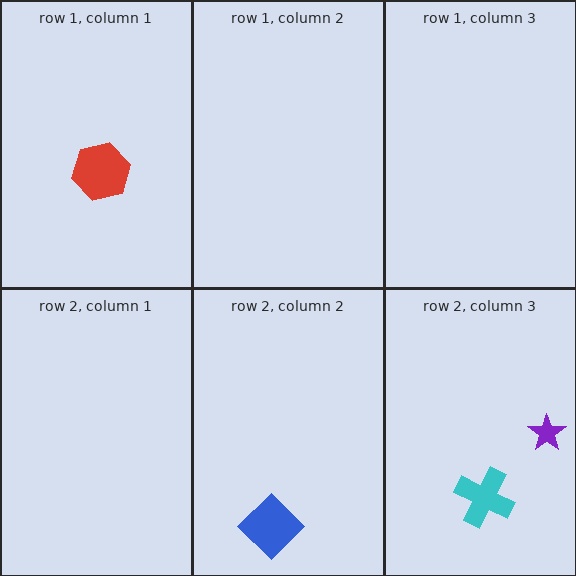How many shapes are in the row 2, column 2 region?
1.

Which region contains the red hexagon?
The row 1, column 1 region.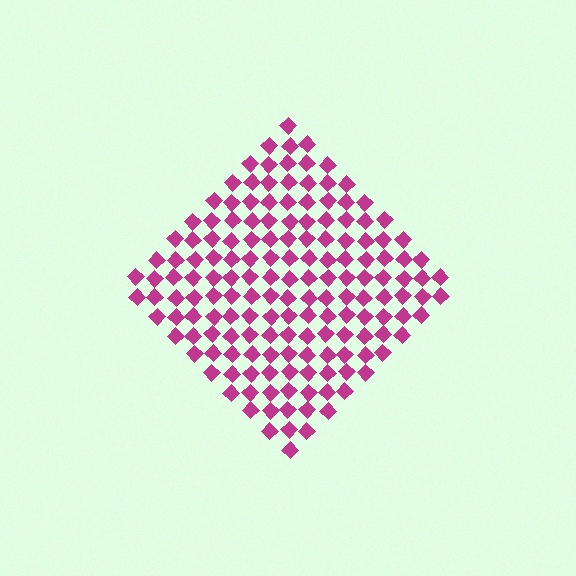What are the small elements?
The small elements are diamonds.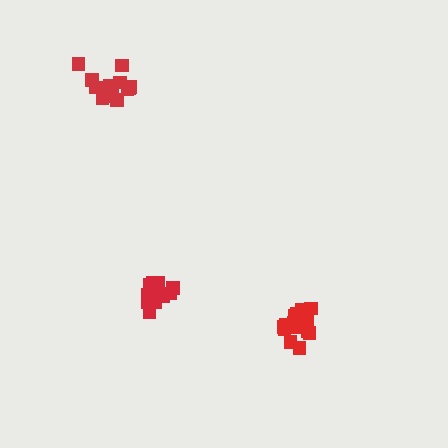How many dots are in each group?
Group 1: 13 dots, Group 2: 17 dots, Group 3: 14 dots (44 total).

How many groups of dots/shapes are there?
There are 3 groups.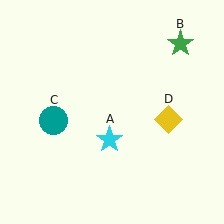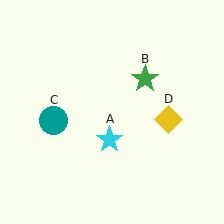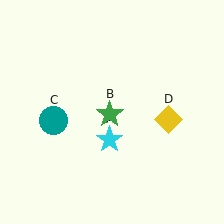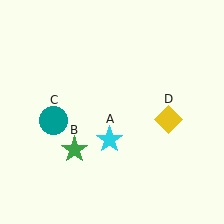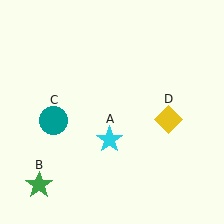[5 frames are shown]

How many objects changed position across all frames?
1 object changed position: green star (object B).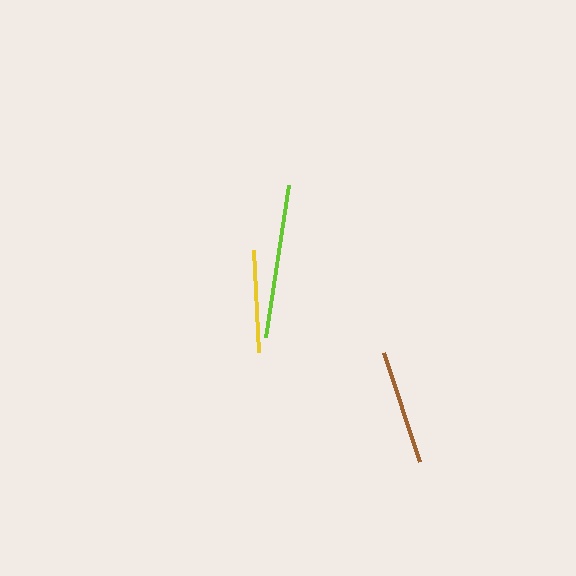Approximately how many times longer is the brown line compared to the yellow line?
The brown line is approximately 1.1 times the length of the yellow line.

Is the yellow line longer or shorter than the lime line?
The lime line is longer than the yellow line.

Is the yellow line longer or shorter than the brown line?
The brown line is longer than the yellow line.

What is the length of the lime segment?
The lime segment is approximately 153 pixels long.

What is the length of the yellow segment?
The yellow segment is approximately 103 pixels long.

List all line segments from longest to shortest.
From longest to shortest: lime, brown, yellow.